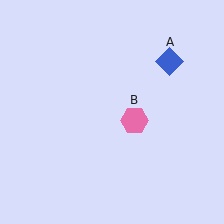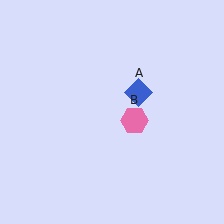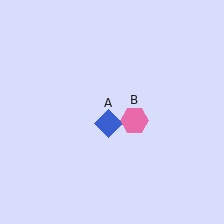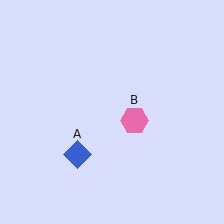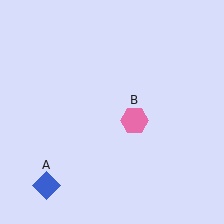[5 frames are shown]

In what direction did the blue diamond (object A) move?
The blue diamond (object A) moved down and to the left.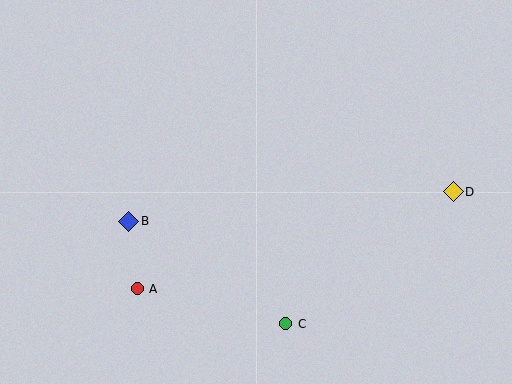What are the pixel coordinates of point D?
Point D is at (453, 192).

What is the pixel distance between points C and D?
The distance between C and D is 213 pixels.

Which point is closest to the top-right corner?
Point D is closest to the top-right corner.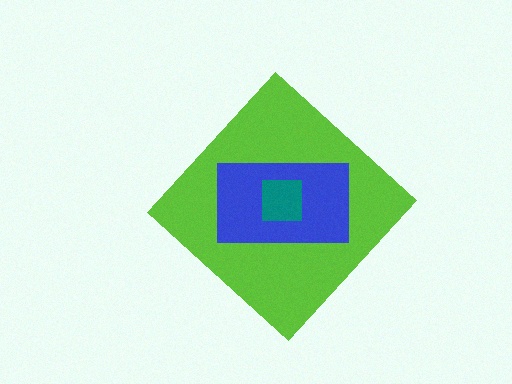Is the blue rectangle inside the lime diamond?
Yes.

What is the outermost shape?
The lime diamond.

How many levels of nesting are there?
3.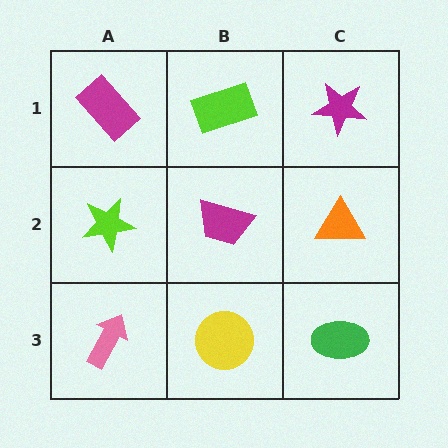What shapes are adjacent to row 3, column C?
An orange triangle (row 2, column C), a yellow circle (row 3, column B).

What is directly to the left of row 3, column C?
A yellow circle.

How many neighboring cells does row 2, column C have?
3.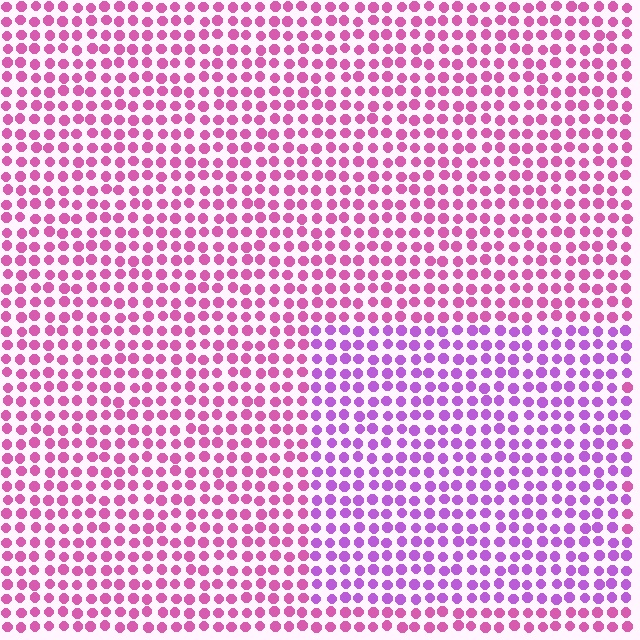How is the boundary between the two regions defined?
The boundary is defined purely by a slight shift in hue (about 33 degrees). Spacing, size, and orientation are identical on both sides.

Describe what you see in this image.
The image is filled with small pink elements in a uniform arrangement. A rectangle-shaped region is visible where the elements are tinted to a slightly different hue, forming a subtle color boundary.